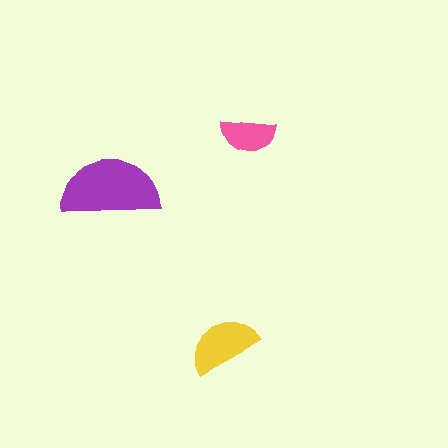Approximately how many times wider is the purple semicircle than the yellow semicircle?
About 1.5 times wider.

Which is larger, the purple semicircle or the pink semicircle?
The purple one.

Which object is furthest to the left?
The purple semicircle is leftmost.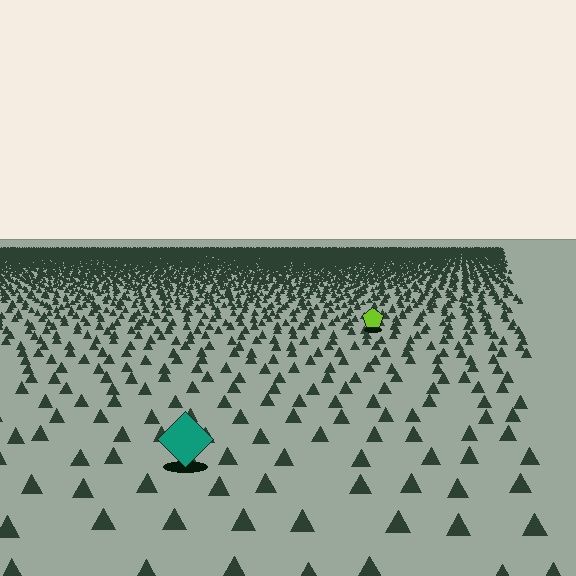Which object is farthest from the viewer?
The lime pentagon is farthest from the viewer. It appears smaller and the ground texture around it is denser.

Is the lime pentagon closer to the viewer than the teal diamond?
No. The teal diamond is closer — you can tell from the texture gradient: the ground texture is coarser near it.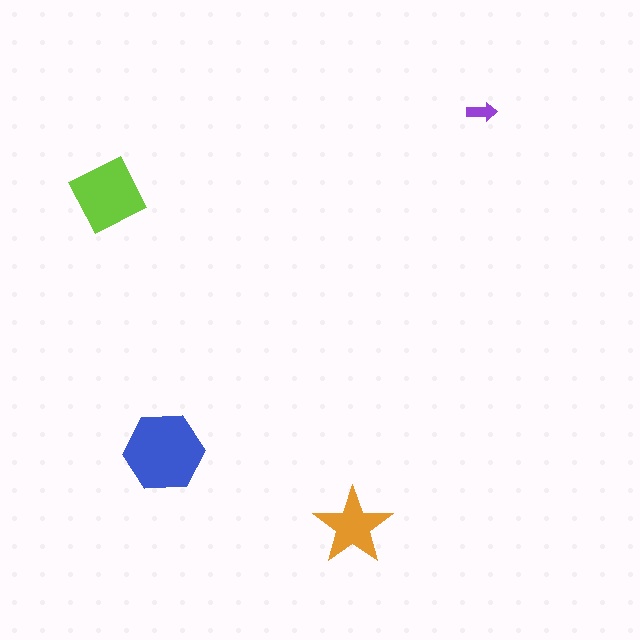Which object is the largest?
The blue hexagon.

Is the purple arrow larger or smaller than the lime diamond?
Smaller.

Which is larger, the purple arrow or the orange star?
The orange star.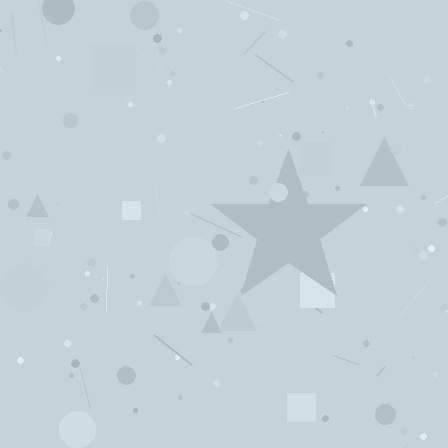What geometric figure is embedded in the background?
A star is embedded in the background.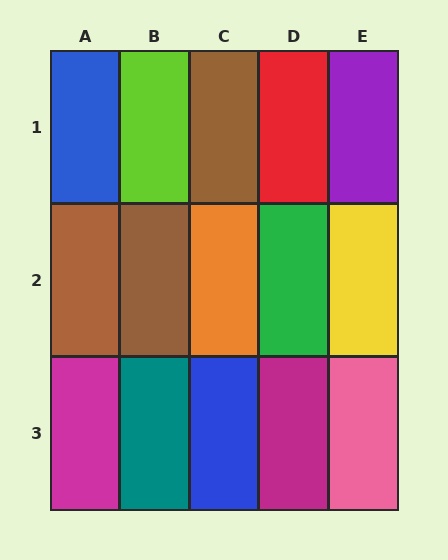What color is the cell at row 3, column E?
Pink.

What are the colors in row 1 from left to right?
Blue, lime, brown, red, purple.